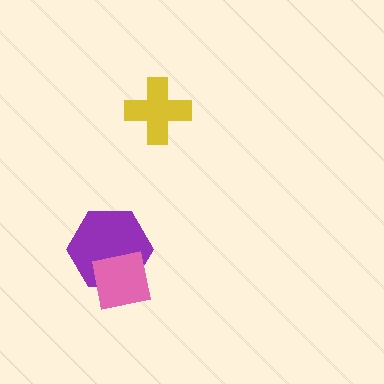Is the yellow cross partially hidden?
No, no other shape covers it.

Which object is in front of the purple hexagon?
The pink square is in front of the purple hexagon.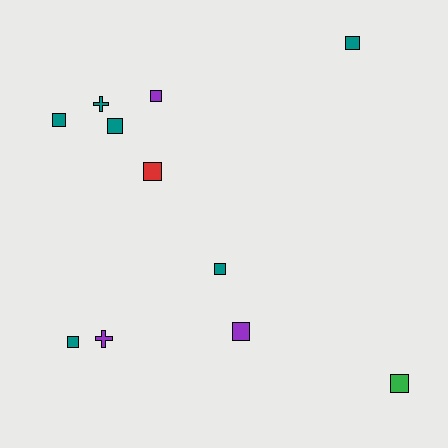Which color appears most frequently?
Teal, with 6 objects.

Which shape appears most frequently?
Square, with 9 objects.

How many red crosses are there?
There are no red crosses.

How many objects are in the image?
There are 11 objects.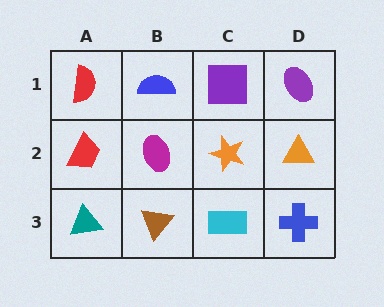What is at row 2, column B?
A magenta ellipse.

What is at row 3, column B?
A brown triangle.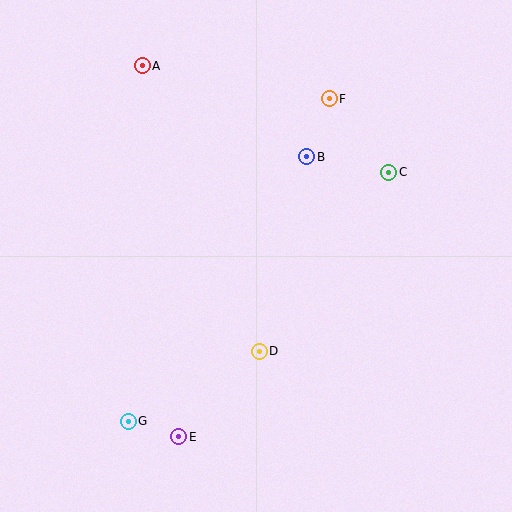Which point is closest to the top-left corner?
Point A is closest to the top-left corner.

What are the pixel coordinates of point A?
Point A is at (142, 66).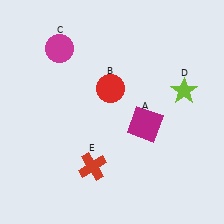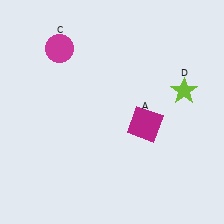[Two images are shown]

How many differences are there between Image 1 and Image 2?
There are 2 differences between the two images.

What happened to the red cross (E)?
The red cross (E) was removed in Image 2. It was in the bottom-left area of Image 1.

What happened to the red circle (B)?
The red circle (B) was removed in Image 2. It was in the top-left area of Image 1.